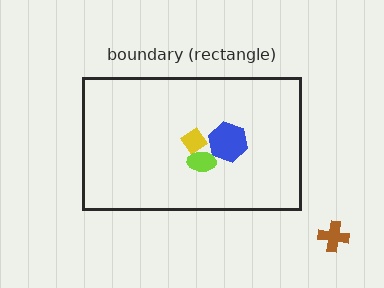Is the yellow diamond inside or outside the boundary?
Inside.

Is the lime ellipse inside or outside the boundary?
Inside.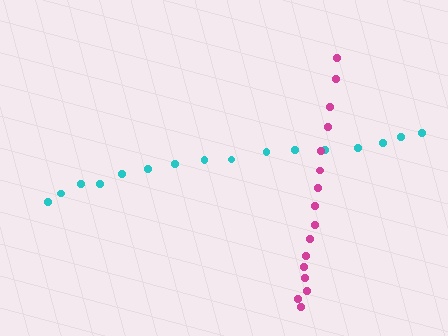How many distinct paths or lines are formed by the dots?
There are 2 distinct paths.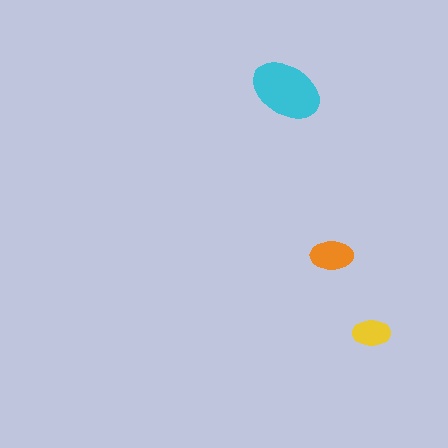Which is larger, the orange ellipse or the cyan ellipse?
The cyan one.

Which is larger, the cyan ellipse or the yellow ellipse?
The cyan one.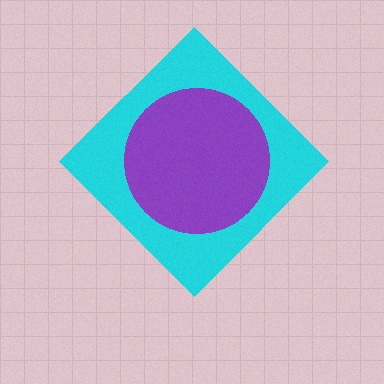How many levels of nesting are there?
2.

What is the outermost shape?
The cyan diamond.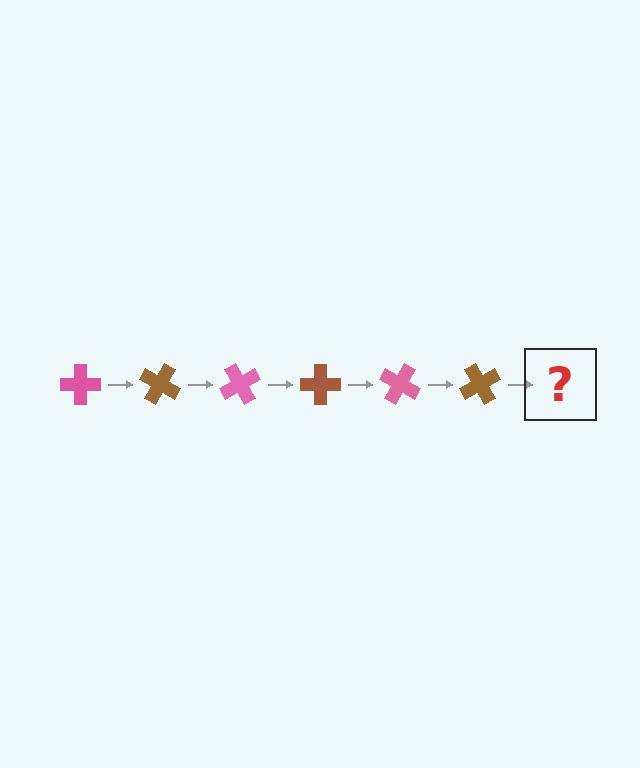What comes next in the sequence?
The next element should be a pink cross, rotated 180 degrees from the start.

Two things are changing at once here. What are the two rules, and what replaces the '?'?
The two rules are that it rotates 30 degrees each step and the color cycles through pink and brown. The '?' should be a pink cross, rotated 180 degrees from the start.